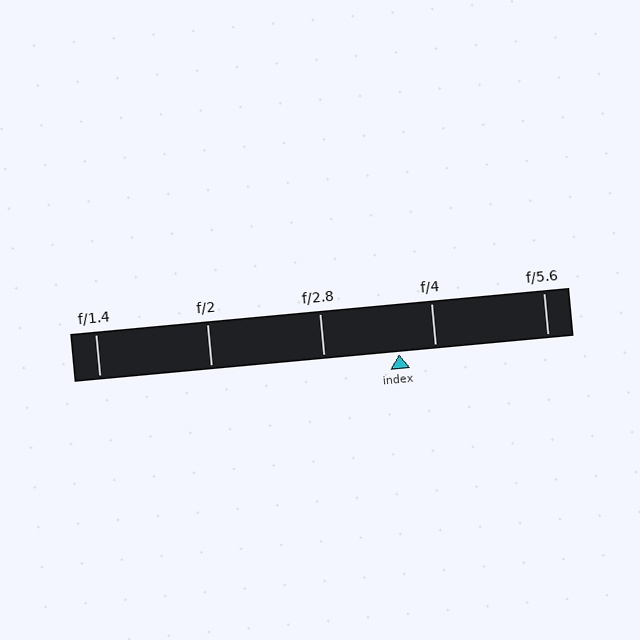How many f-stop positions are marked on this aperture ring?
There are 5 f-stop positions marked.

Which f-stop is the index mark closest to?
The index mark is closest to f/4.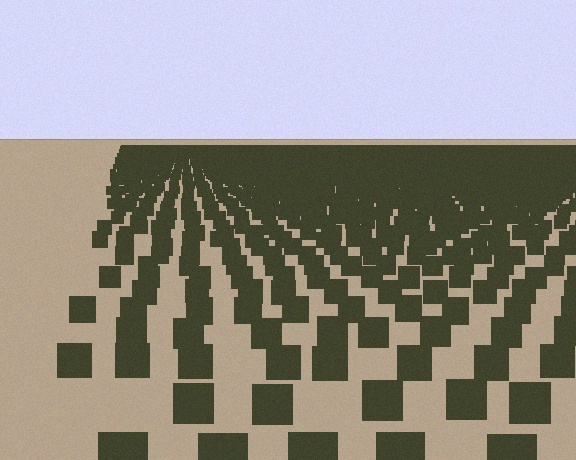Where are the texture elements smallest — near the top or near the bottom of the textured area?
Near the top.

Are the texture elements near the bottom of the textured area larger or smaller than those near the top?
Larger. Near the bottom, elements are closer to the viewer and appear at a bigger on-screen size.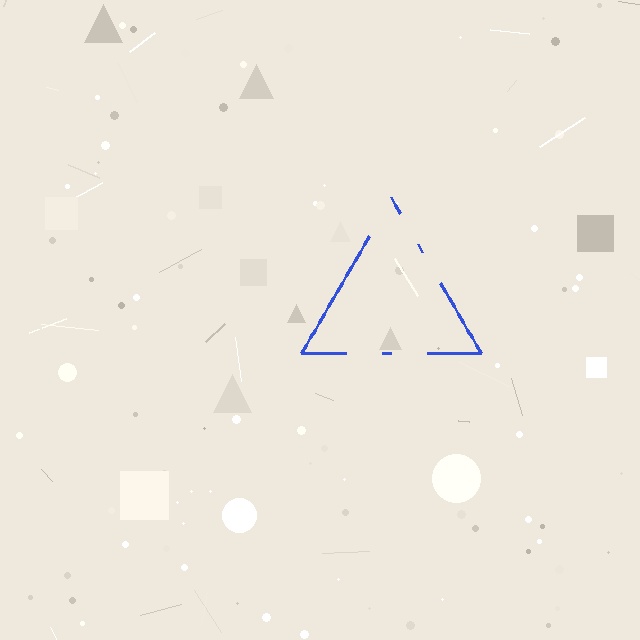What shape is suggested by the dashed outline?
The dashed outline suggests a triangle.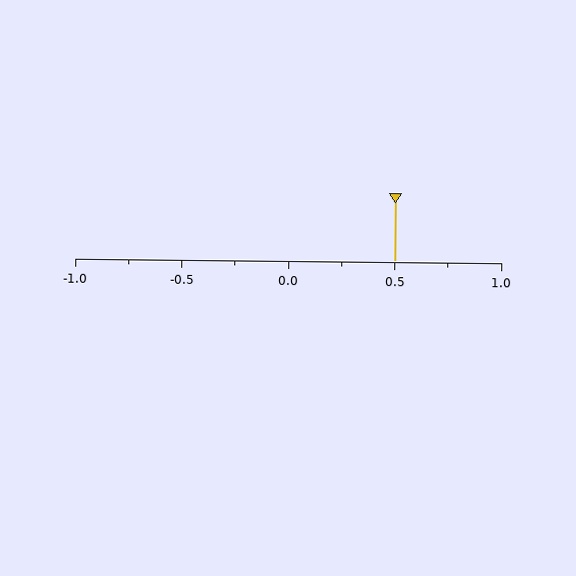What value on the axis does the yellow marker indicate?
The marker indicates approximately 0.5.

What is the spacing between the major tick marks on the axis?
The major ticks are spaced 0.5 apart.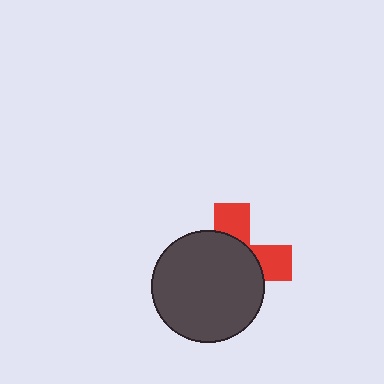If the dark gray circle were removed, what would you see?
You would see the complete red cross.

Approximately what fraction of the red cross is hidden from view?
Roughly 67% of the red cross is hidden behind the dark gray circle.